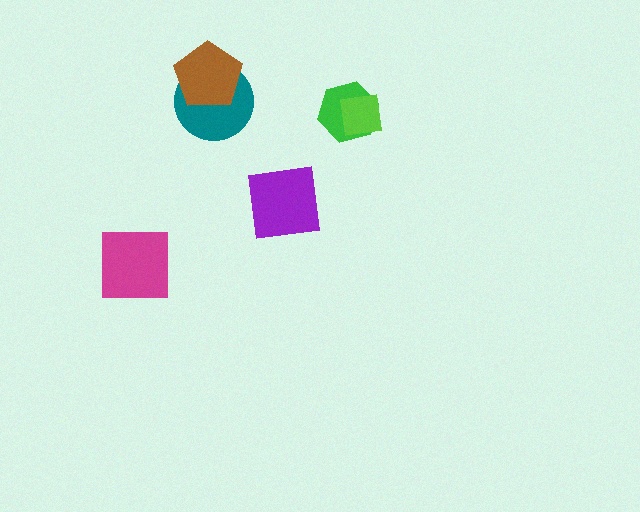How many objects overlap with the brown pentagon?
1 object overlaps with the brown pentagon.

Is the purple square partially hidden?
No, no other shape covers it.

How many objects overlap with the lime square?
1 object overlaps with the lime square.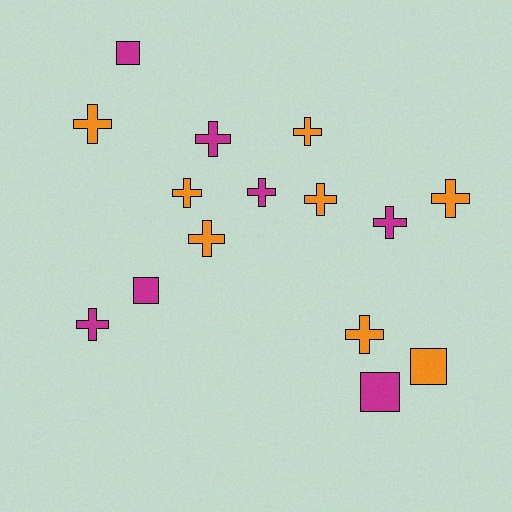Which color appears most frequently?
Orange, with 8 objects.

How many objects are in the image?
There are 15 objects.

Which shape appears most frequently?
Cross, with 11 objects.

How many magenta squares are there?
There are 3 magenta squares.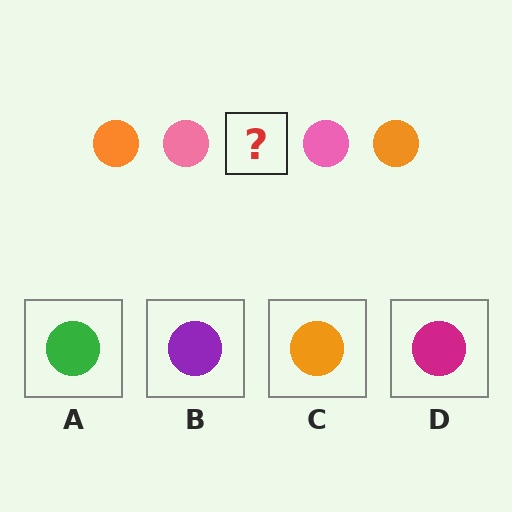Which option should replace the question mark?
Option C.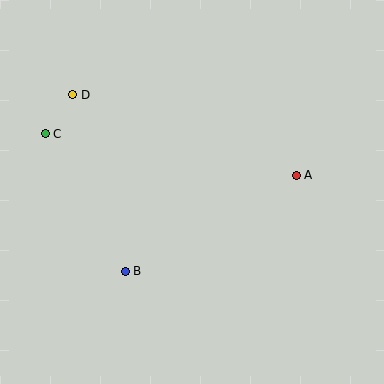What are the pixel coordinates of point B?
Point B is at (125, 271).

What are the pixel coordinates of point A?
Point A is at (296, 175).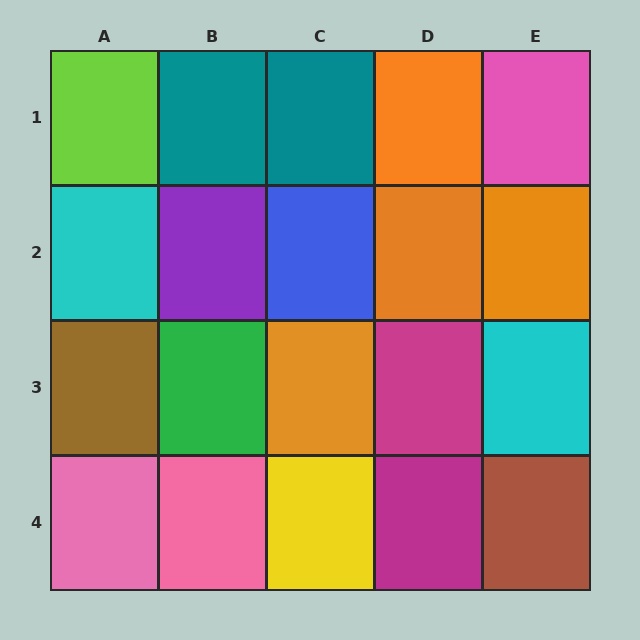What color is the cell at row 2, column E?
Orange.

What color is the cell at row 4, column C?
Yellow.